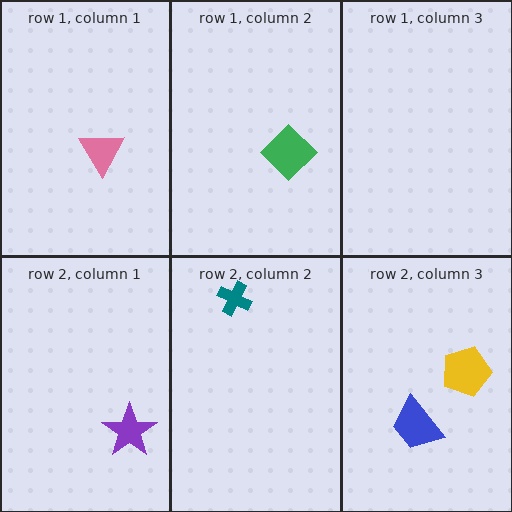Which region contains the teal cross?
The row 2, column 2 region.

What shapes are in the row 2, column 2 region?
The teal cross.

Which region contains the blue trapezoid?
The row 2, column 3 region.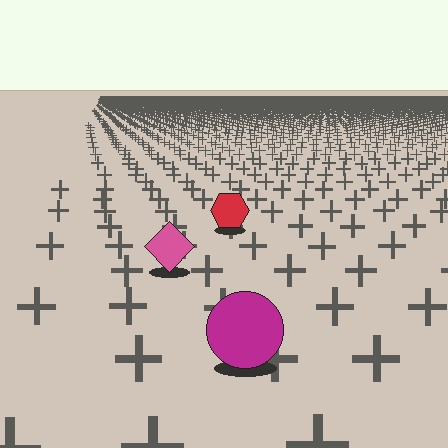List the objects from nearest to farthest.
From nearest to farthest: the magenta circle, the pink diamond, the red hexagon.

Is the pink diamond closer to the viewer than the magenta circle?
No. The magenta circle is closer — you can tell from the texture gradient: the ground texture is coarser near it.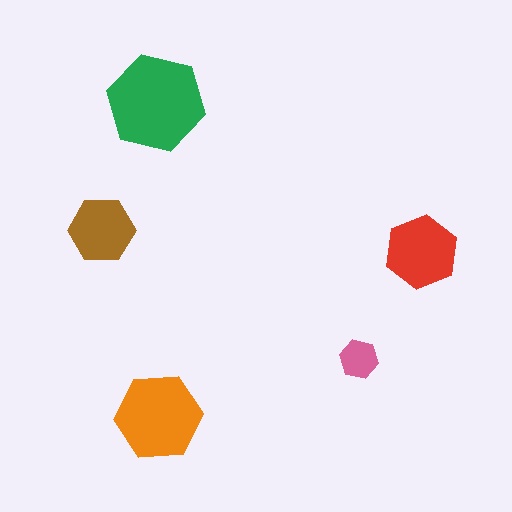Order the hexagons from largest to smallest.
the green one, the orange one, the red one, the brown one, the pink one.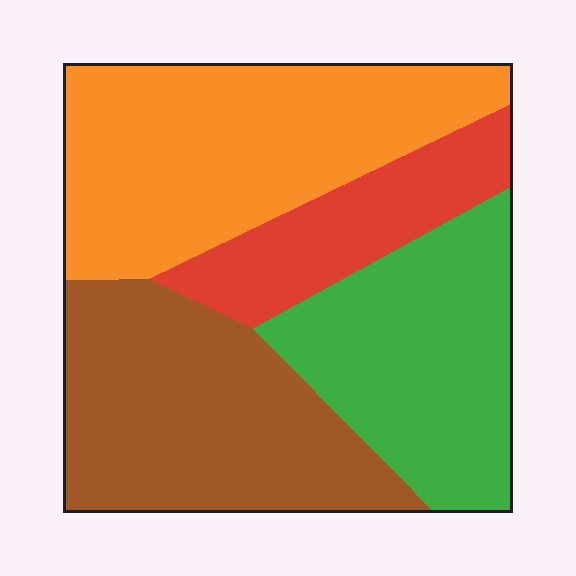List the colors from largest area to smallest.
From largest to smallest: orange, brown, green, red.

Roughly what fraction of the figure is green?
Green takes up about one quarter (1/4) of the figure.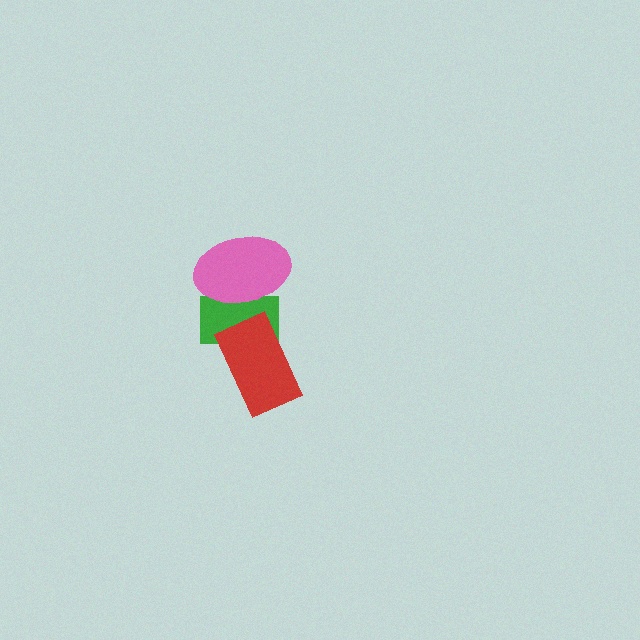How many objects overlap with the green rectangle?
2 objects overlap with the green rectangle.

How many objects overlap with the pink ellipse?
1 object overlaps with the pink ellipse.